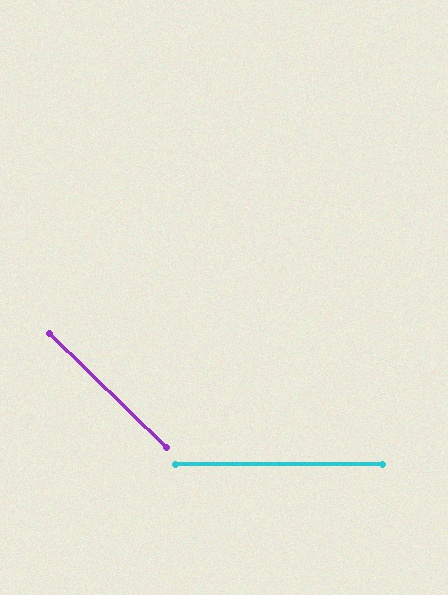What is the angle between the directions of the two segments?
Approximately 44 degrees.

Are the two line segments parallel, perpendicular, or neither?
Neither parallel nor perpendicular — they differ by about 44°.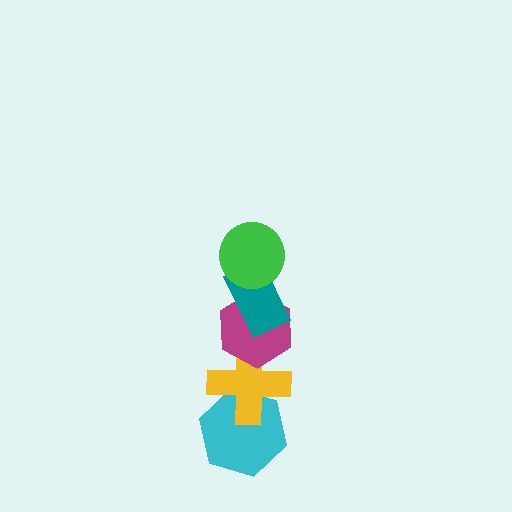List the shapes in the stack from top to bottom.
From top to bottom: the green circle, the teal rectangle, the magenta hexagon, the yellow cross, the cyan hexagon.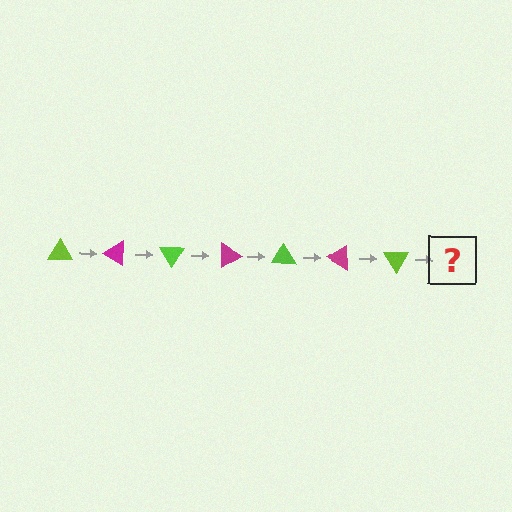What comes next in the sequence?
The next element should be a magenta triangle, rotated 210 degrees from the start.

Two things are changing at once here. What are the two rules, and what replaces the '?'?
The two rules are that it rotates 30 degrees each step and the color cycles through lime and magenta. The '?' should be a magenta triangle, rotated 210 degrees from the start.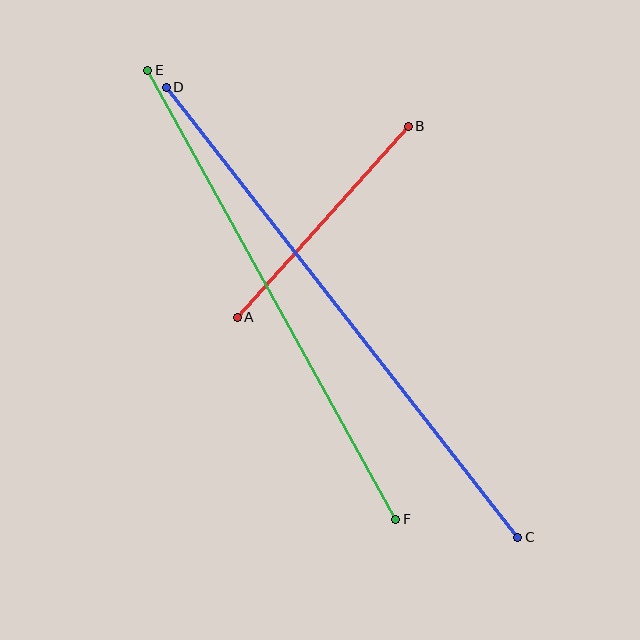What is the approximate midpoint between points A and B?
The midpoint is at approximately (323, 222) pixels.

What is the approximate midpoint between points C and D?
The midpoint is at approximately (342, 312) pixels.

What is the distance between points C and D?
The distance is approximately 571 pixels.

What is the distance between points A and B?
The distance is approximately 257 pixels.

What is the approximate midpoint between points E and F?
The midpoint is at approximately (272, 295) pixels.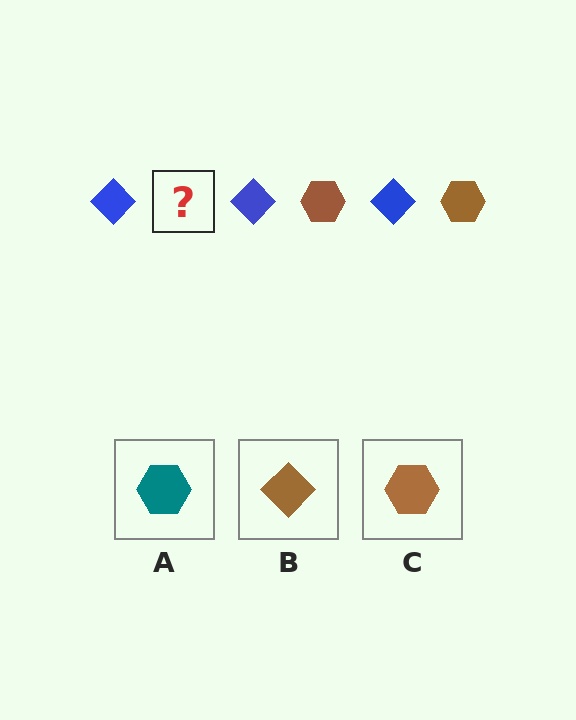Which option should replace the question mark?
Option C.